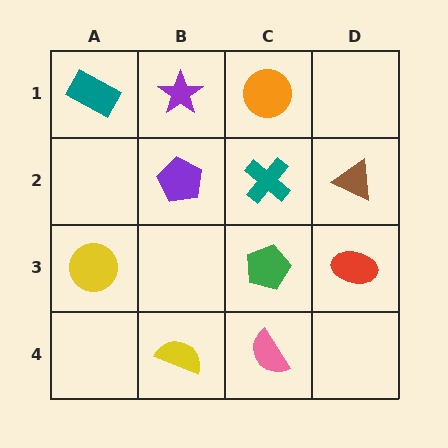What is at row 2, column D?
A brown triangle.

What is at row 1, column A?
A teal rectangle.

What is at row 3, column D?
A red ellipse.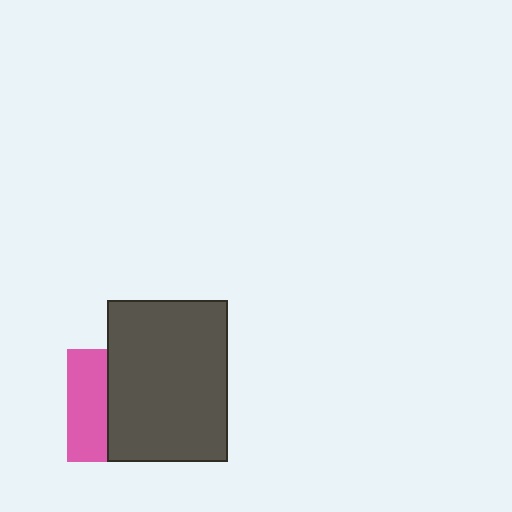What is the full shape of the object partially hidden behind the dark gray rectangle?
The partially hidden object is a pink square.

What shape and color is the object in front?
The object in front is a dark gray rectangle.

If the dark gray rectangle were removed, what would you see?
You would see the complete pink square.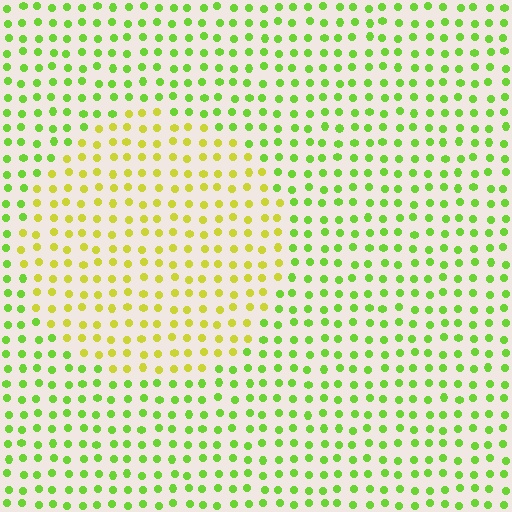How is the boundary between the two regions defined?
The boundary is defined purely by a slight shift in hue (about 36 degrees). Spacing, size, and orientation are identical on both sides.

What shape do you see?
I see a circle.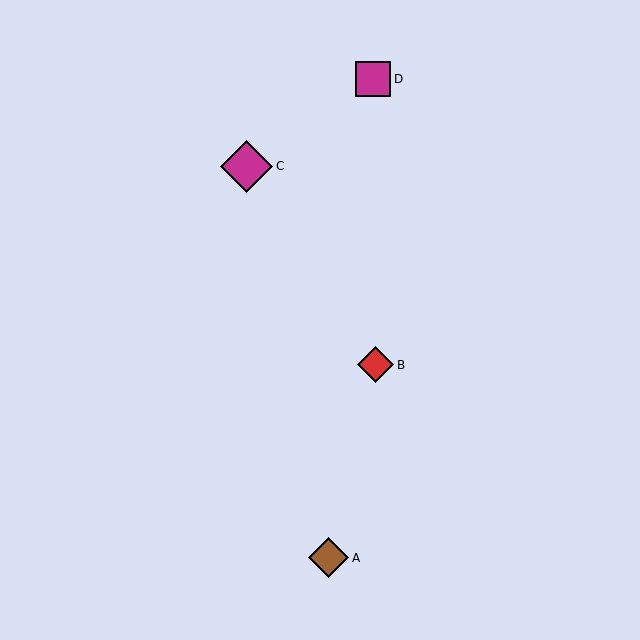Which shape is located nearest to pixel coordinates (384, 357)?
The red diamond (labeled B) at (376, 365) is nearest to that location.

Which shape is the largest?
The magenta diamond (labeled C) is the largest.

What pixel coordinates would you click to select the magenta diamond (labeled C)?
Click at (246, 166) to select the magenta diamond C.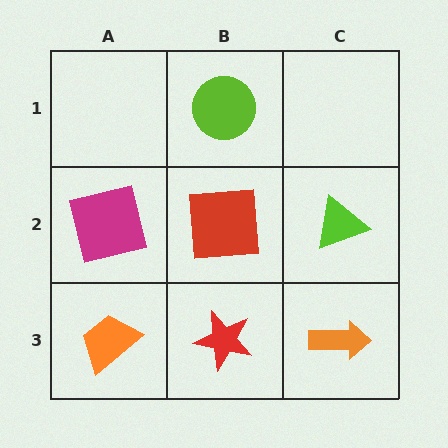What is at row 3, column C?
An orange arrow.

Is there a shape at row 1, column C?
No, that cell is empty.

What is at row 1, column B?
A lime circle.